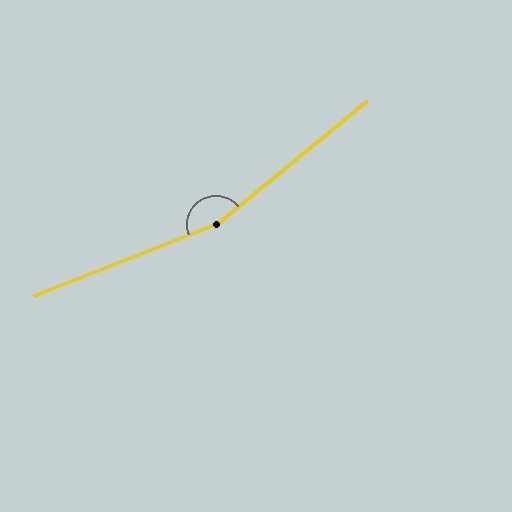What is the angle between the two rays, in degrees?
Approximately 162 degrees.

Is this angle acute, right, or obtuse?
It is obtuse.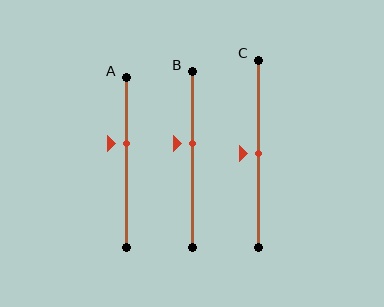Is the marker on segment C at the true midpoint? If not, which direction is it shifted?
Yes, the marker on segment C is at the true midpoint.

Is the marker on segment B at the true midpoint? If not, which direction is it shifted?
No, the marker on segment B is shifted upward by about 9% of the segment length.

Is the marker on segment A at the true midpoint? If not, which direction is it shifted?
No, the marker on segment A is shifted upward by about 11% of the segment length.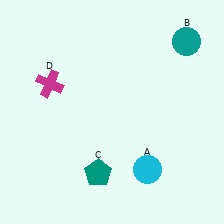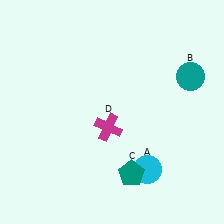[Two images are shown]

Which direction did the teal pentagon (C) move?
The teal pentagon (C) moved right.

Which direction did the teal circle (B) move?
The teal circle (B) moved down.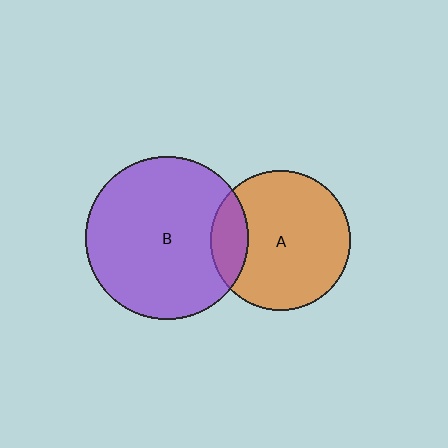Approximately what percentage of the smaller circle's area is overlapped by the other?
Approximately 15%.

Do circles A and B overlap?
Yes.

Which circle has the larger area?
Circle B (purple).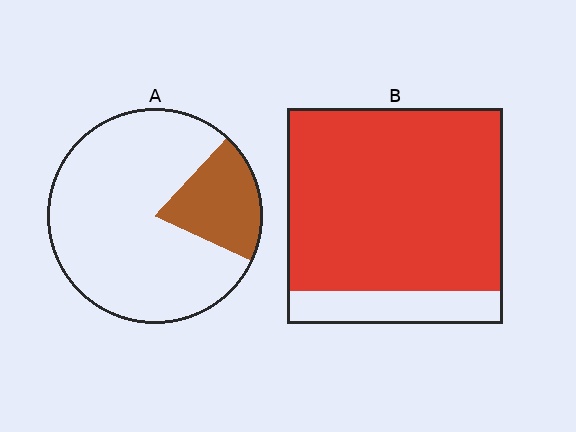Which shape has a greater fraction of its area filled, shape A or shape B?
Shape B.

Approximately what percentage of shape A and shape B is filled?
A is approximately 20% and B is approximately 85%.